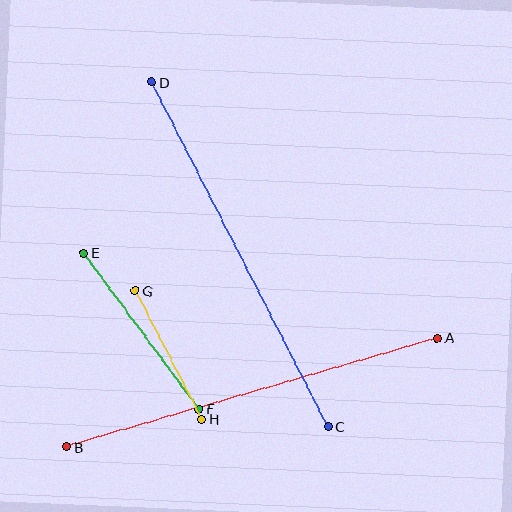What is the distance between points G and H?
The distance is approximately 145 pixels.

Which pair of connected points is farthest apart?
Points C and D are farthest apart.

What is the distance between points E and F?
The distance is approximately 195 pixels.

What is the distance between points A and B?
The distance is approximately 387 pixels.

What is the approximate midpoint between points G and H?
The midpoint is at approximately (168, 355) pixels.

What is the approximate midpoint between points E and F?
The midpoint is at approximately (141, 331) pixels.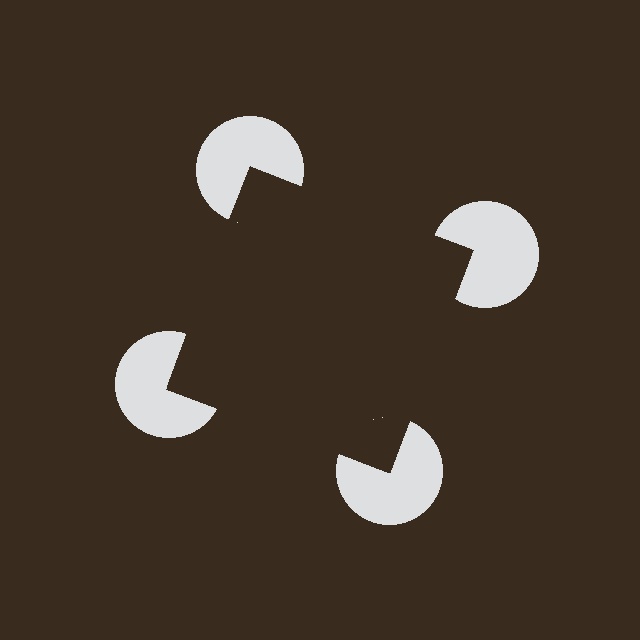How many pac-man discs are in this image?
There are 4 — one at each vertex of the illusory square.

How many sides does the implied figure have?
4 sides.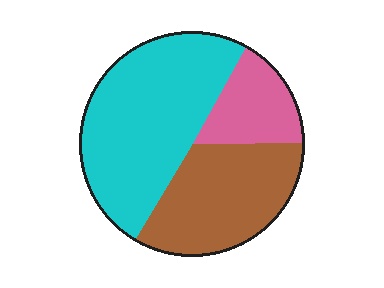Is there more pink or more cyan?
Cyan.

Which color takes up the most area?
Cyan, at roughly 50%.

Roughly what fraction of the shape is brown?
Brown covers around 35% of the shape.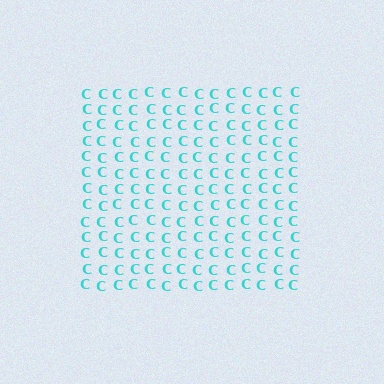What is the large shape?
The large shape is a square.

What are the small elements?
The small elements are letter C's.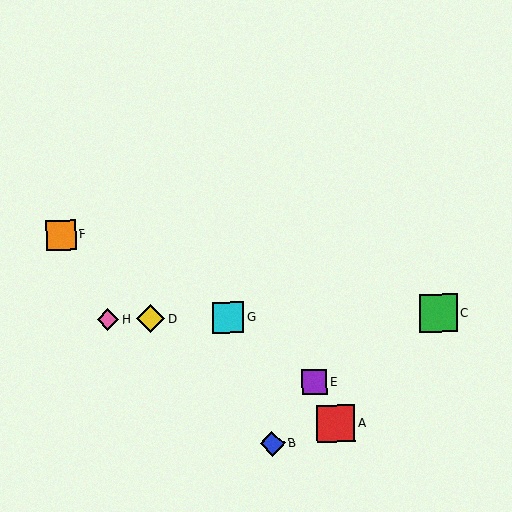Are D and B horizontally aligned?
No, D is at y≈319 and B is at y≈443.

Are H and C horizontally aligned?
Yes, both are at y≈319.